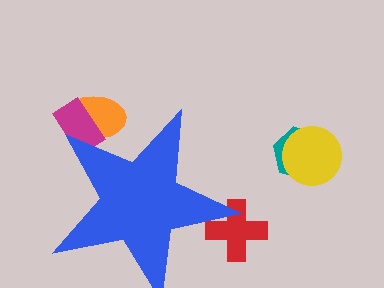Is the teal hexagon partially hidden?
No, the teal hexagon is fully visible.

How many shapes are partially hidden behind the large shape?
3 shapes are partially hidden.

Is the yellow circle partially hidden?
No, the yellow circle is fully visible.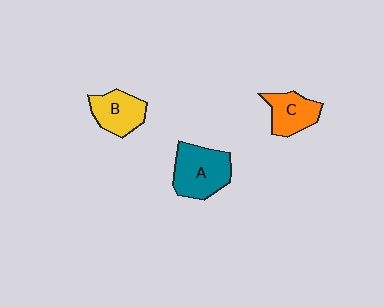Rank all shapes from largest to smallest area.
From largest to smallest: A (teal), B (yellow), C (orange).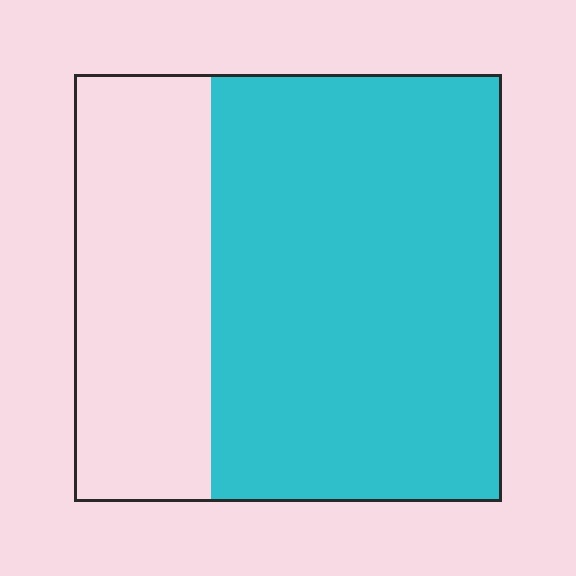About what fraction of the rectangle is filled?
About two thirds (2/3).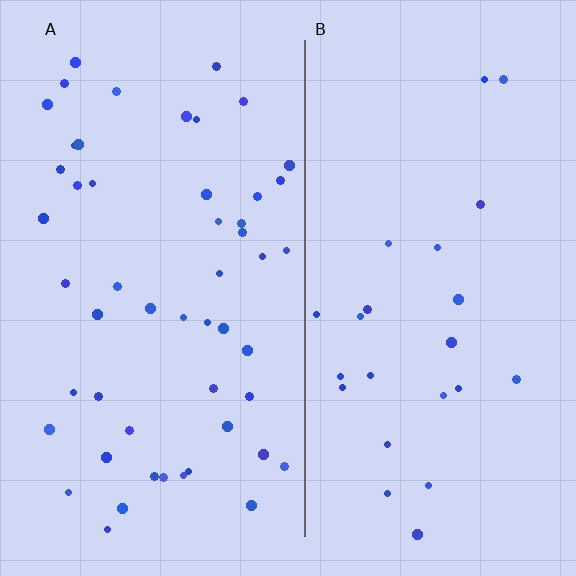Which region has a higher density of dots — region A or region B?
A (the left).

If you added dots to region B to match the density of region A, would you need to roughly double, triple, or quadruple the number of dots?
Approximately double.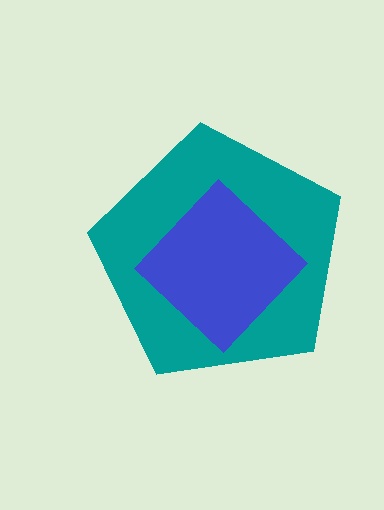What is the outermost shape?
The teal pentagon.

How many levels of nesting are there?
2.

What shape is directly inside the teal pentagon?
The blue diamond.